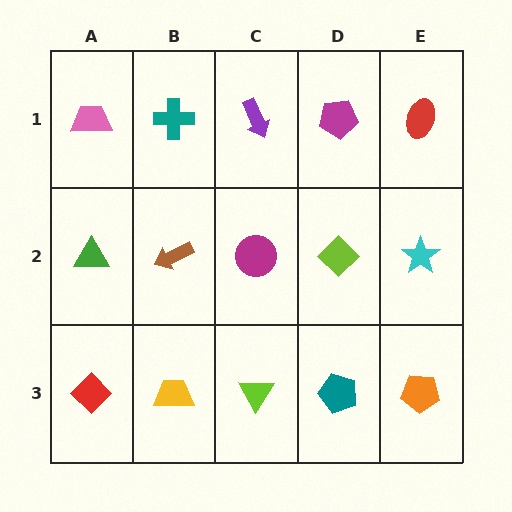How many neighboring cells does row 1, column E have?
2.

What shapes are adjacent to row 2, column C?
A purple arrow (row 1, column C), a lime triangle (row 3, column C), a brown arrow (row 2, column B), a lime diamond (row 2, column D).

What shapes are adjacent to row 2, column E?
A red ellipse (row 1, column E), an orange pentagon (row 3, column E), a lime diamond (row 2, column D).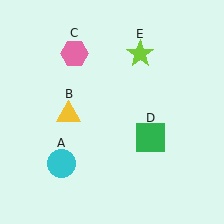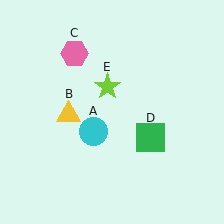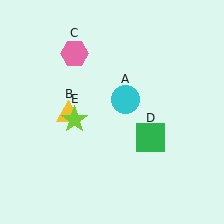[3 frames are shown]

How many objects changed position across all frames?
2 objects changed position: cyan circle (object A), lime star (object E).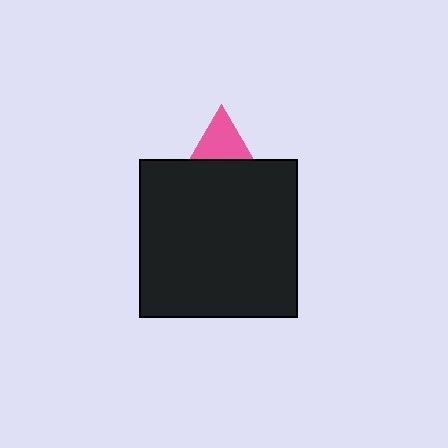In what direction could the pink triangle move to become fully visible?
The pink triangle could move up. That would shift it out from behind the black square entirely.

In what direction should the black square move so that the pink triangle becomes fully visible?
The black square should move down. That is the shortest direction to clear the overlap and leave the pink triangle fully visible.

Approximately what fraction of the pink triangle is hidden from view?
Roughly 60% of the pink triangle is hidden behind the black square.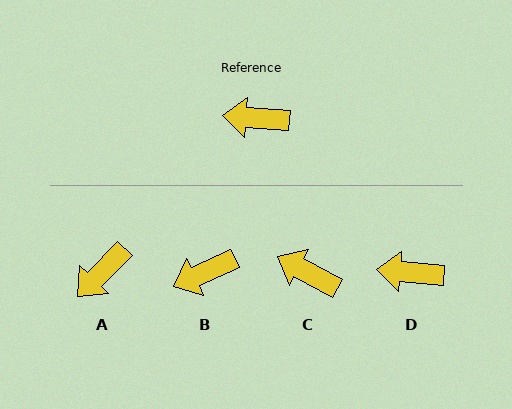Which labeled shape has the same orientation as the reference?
D.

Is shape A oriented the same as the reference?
No, it is off by about 50 degrees.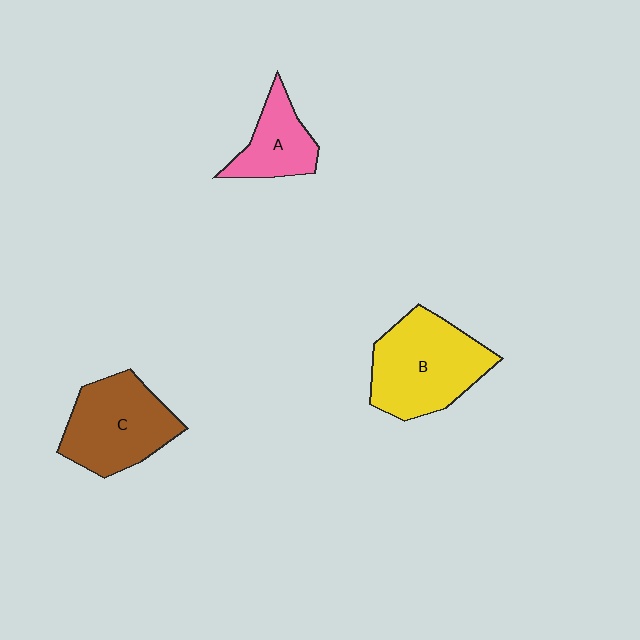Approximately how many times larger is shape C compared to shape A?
Approximately 1.7 times.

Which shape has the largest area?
Shape B (yellow).